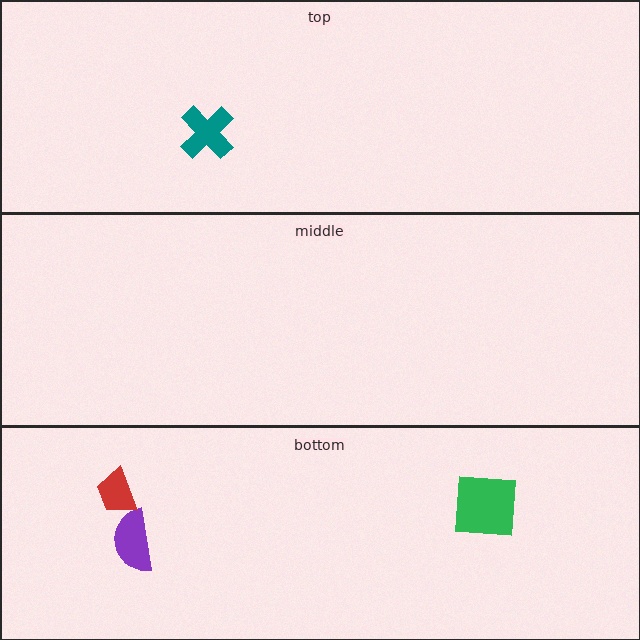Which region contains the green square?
The bottom region.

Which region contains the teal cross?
The top region.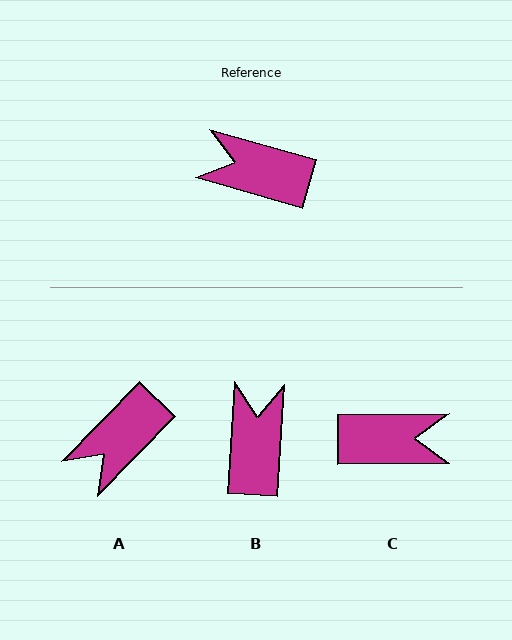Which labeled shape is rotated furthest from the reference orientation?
C, about 164 degrees away.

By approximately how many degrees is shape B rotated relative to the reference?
Approximately 78 degrees clockwise.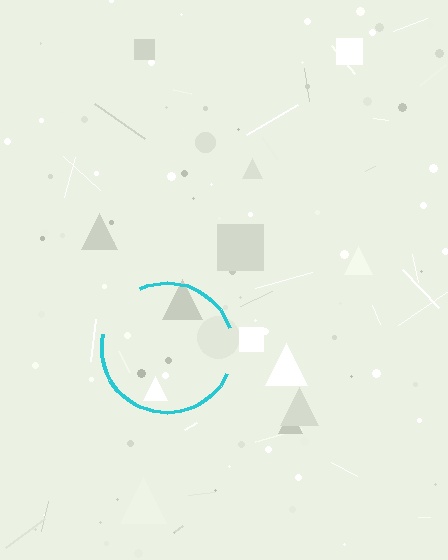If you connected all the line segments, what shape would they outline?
They would outline a circle.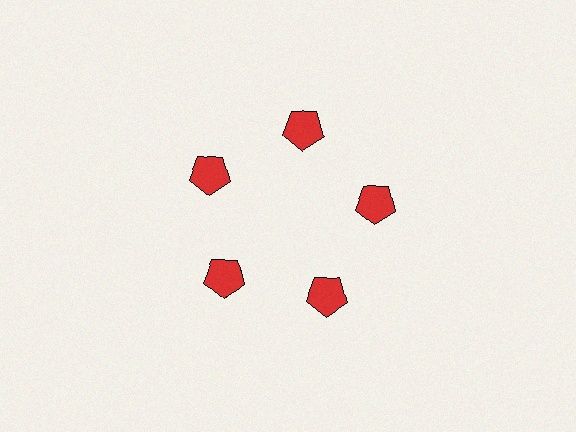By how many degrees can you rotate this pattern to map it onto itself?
The pattern maps onto itself every 72 degrees of rotation.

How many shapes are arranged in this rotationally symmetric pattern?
There are 5 shapes, arranged in 5 groups of 1.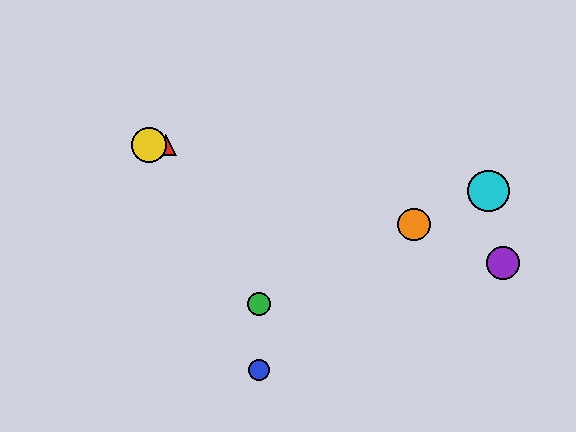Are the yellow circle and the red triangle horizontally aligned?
Yes, both are at y≈145.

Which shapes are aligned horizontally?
The red triangle, the yellow circle are aligned horizontally.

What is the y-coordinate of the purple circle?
The purple circle is at y≈263.